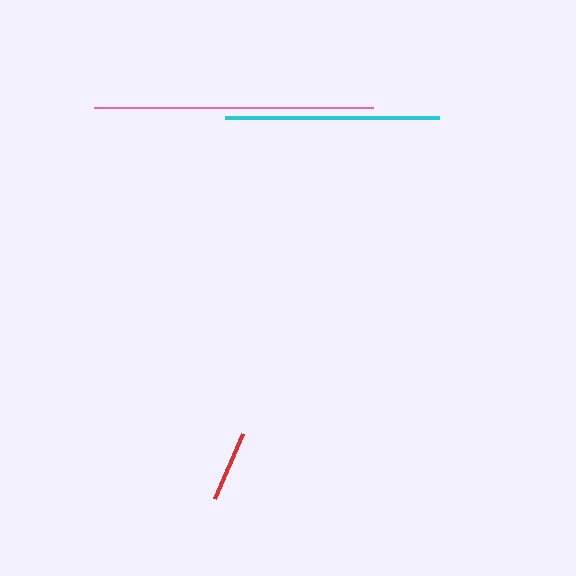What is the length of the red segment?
The red segment is approximately 71 pixels long.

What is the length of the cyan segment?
The cyan segment is approximately 214 pixels long.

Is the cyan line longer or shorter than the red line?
The cyan line is longer than the red line.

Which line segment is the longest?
The pink line is the longest at approximately 279 pixels.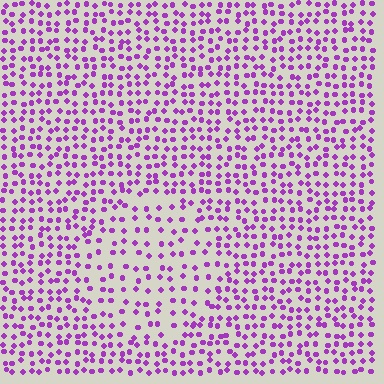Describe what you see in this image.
The image contains small purple elements arranged at two different densities. A circle-shaped region is visible where the elements are less densely packed than the surrounding area.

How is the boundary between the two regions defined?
The boundary is defined by a change in element density (approximately 1.8x ratio). All elements are the same color, size, and shape.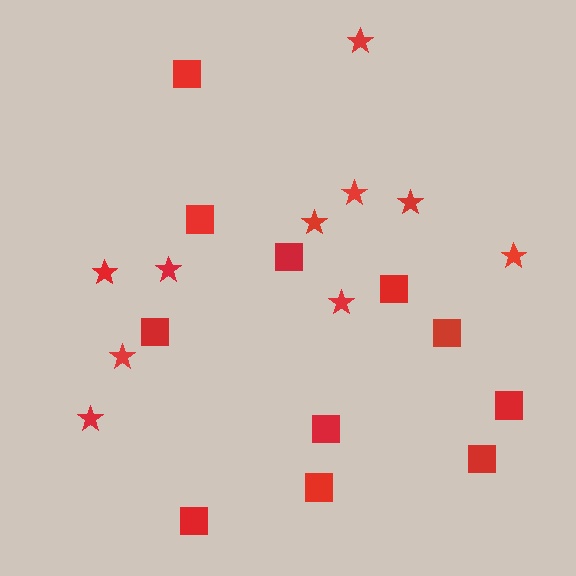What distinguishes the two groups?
There are 2 groups: one group of stars (10) and one group of squares (11).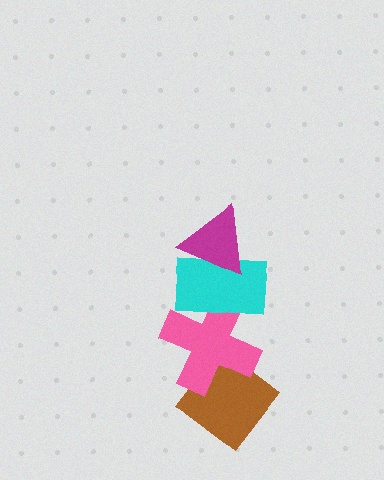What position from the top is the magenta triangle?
The magenta triangle is 1st from the top.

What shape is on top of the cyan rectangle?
The magenta triangle is on top of the cyan rectangle.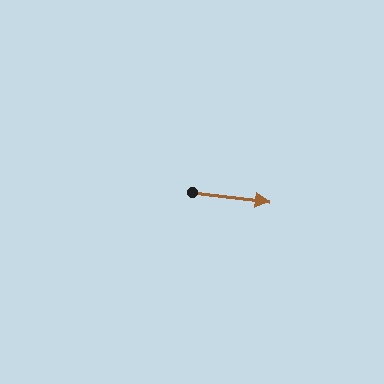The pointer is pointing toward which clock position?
Roughly 3 o'clock.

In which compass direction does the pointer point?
East.